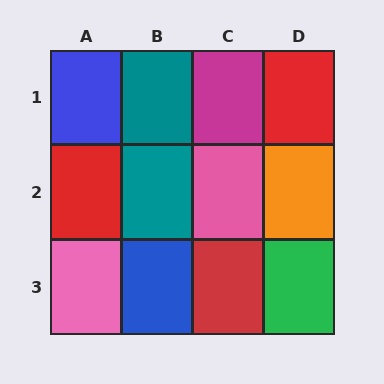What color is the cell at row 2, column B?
Teal.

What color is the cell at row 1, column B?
Teal.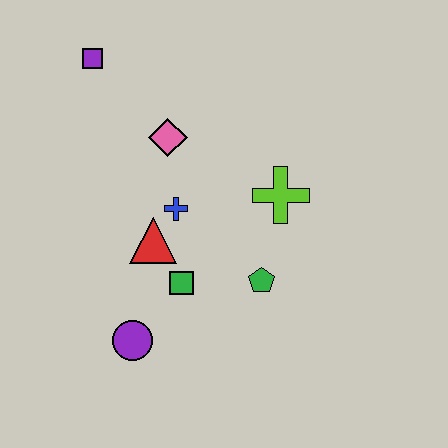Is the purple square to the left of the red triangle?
Yes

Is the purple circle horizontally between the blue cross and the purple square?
Yes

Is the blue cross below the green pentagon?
No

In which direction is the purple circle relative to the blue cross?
The purple circle is below the blue cross.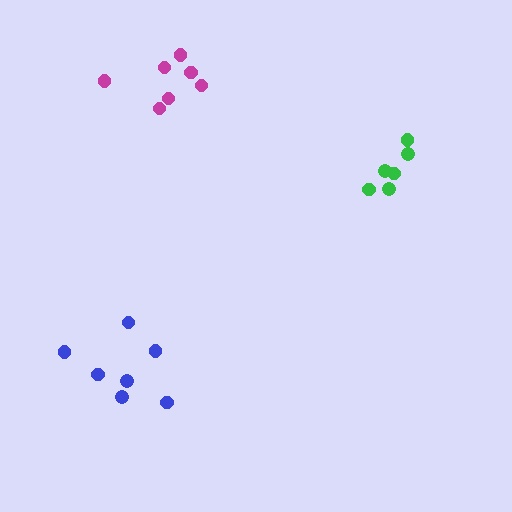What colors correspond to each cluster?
The clusters are colored: blue, magenta, green.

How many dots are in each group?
Group 1: 7 dots, Group 2: 7 dots, Group 3: 6 dots (20 total).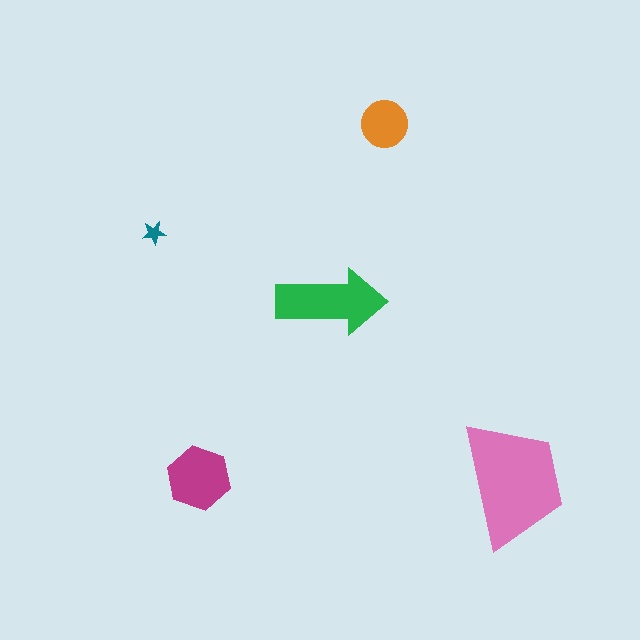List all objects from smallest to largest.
The teal star, the orange circle, the magenta hexagon, the green arrow, the pink trapezoid.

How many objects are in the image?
There are 5 objects in the image.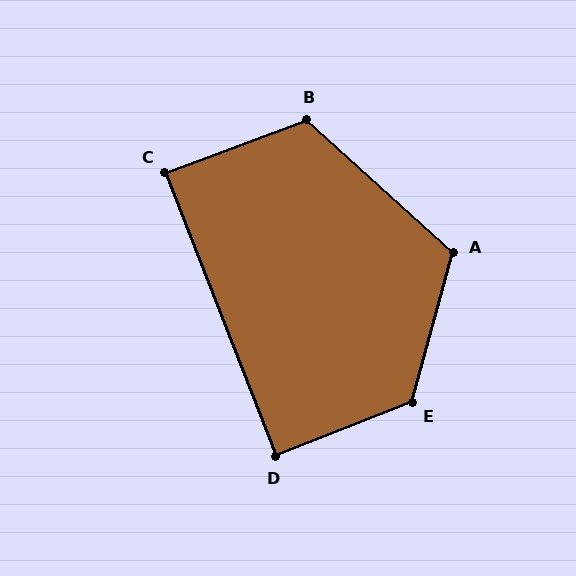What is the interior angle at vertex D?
Approximately 90 degrees (approximately right).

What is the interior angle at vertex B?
Approximately 118 degrees (obtuse).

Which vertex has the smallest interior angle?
C, at approximately 89 degrees.